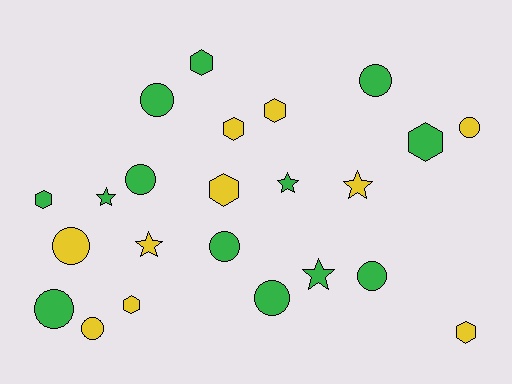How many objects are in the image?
There are 23 objects.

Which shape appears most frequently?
Circle, with 10 objects.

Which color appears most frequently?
Green, with 13 objects.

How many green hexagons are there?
There are 3 green hexagons.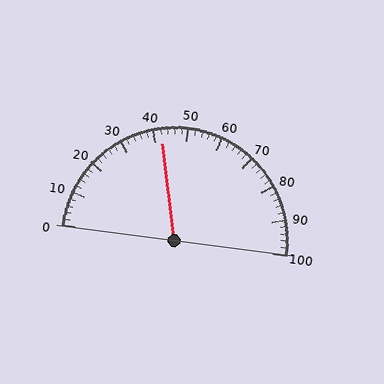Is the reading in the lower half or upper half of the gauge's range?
The reading is in the lower half of the range (0 to 100).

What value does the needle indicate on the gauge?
The needle indicates approximately 42.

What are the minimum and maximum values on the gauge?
The gauge ranges from 0 to 100.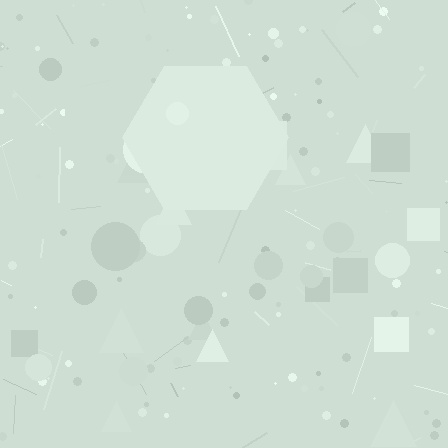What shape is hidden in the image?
A hexagon is hidden in the image.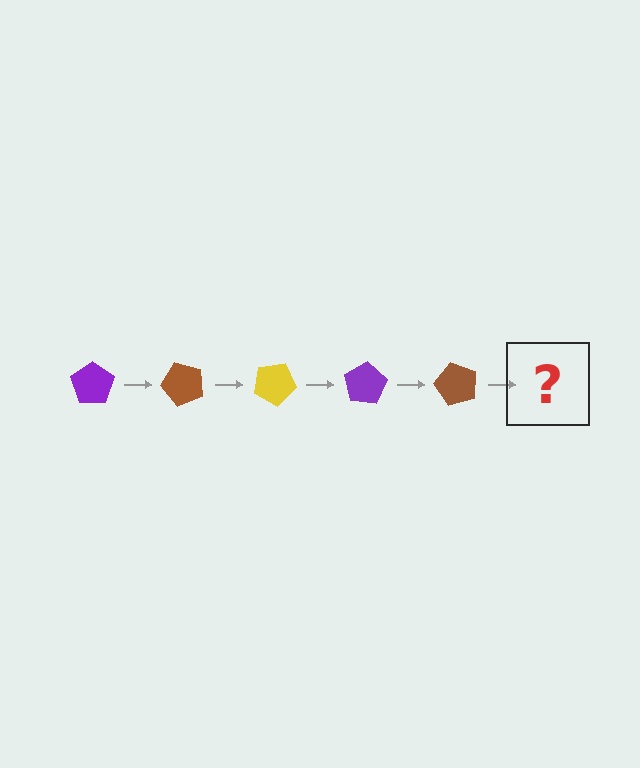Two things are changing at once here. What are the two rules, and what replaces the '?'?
The two rules are that it rotates 50 degrees each step and the color cycles through purple, brown, and yellow. The '?' should be a yellow pentagon, rotated 250 degrees from the start.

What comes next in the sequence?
The next element should be a yellow pentagon, rotated 250 degrees from the start.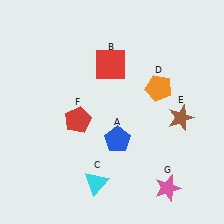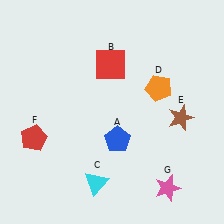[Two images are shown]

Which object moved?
The red pentagon (F) moved left.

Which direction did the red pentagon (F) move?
The red pentagon (F) moved left.